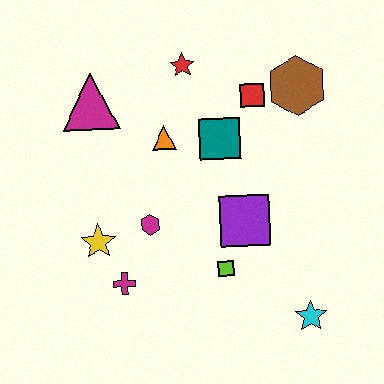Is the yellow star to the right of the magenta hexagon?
No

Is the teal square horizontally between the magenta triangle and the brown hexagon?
Yes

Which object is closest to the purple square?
The lime square is closest to the purple square.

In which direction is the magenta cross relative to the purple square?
The magenta cross is to the left of the purple square.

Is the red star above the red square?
Yes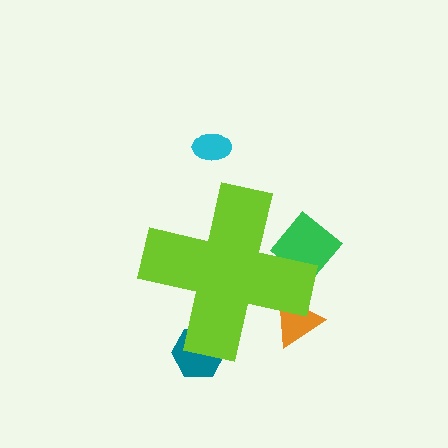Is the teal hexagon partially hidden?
Yes, the teal hexagon is partially hidden behind the lime cross.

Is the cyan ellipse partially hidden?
No, the cyan ellipse is fully visible.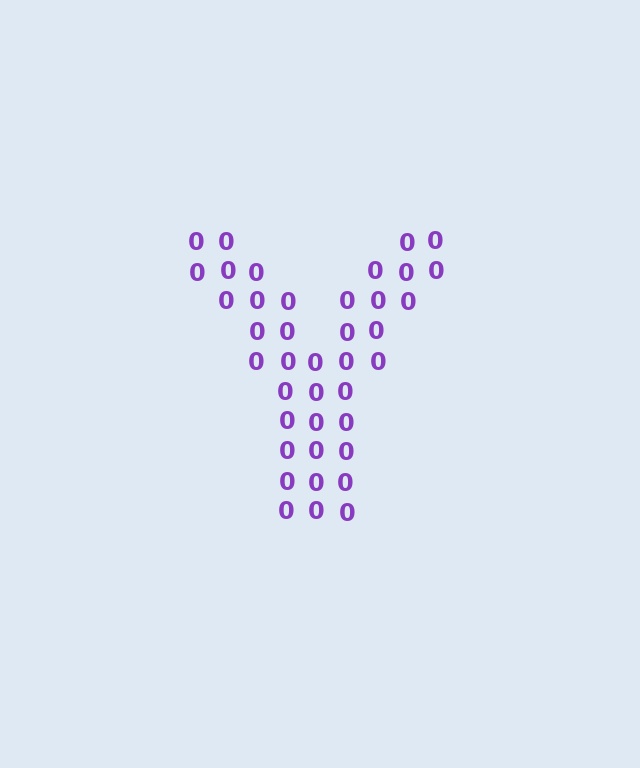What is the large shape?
The large shape is the letter Y.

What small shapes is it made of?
It is made of small digit 0's.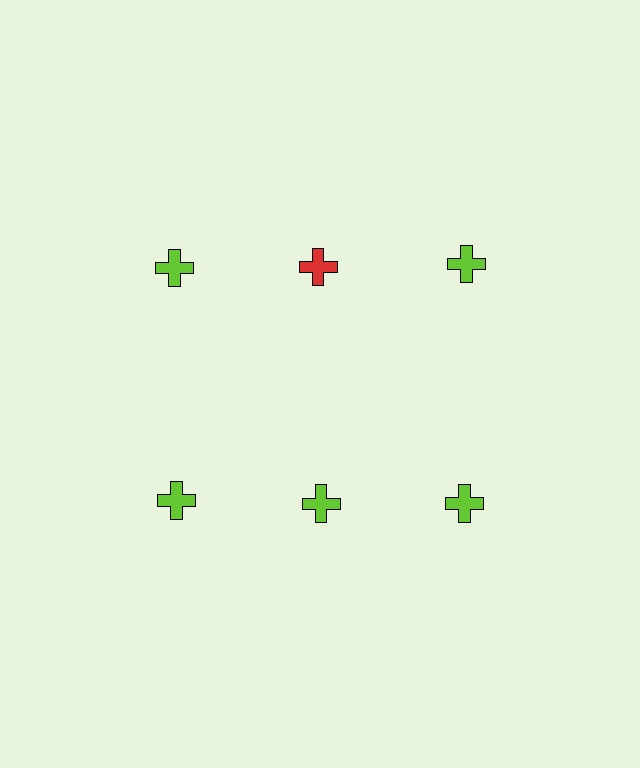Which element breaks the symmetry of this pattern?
The red cross in the top row, second from left column breaks the symmetry. All other shapes are lime crosses.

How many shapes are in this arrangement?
There are 6 shapes arranged in a grid pattern.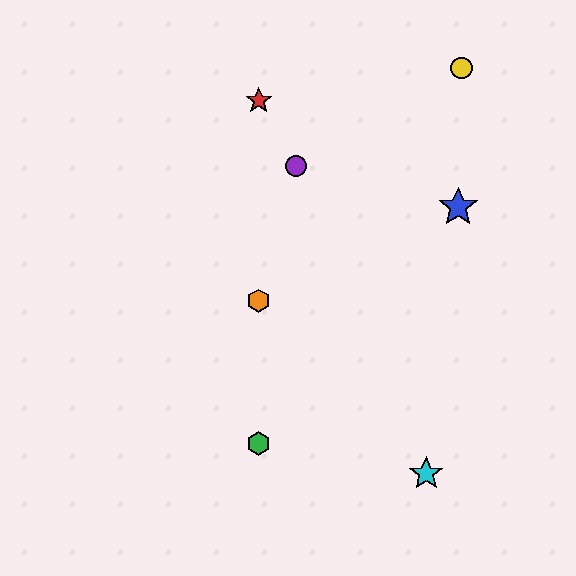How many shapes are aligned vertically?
3 shapes (the red star, the green hexagon, the orange hexagon) are aligned vertically.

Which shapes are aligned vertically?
The red star, the green hexagon, the orange hexagon are aligned vertically.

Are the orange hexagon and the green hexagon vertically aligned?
Yes, both are at x≈259.